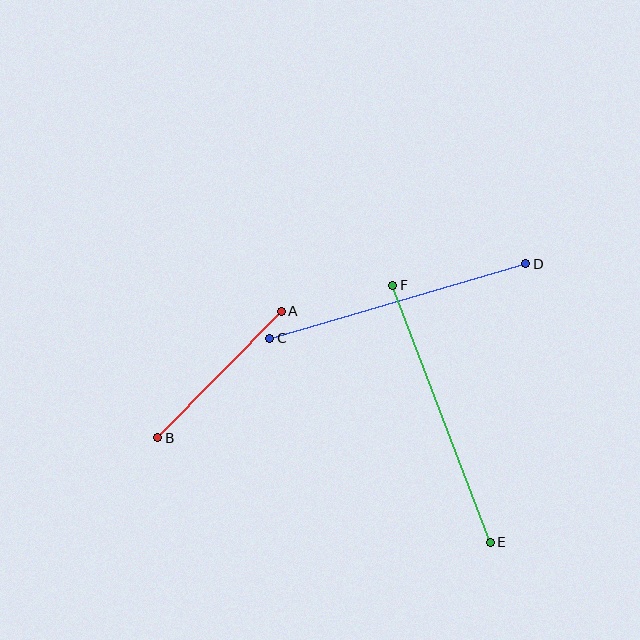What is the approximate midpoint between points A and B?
The midpoint is at approximately (219, 375) pixels.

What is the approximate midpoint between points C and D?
The midpoint is at approximately (398, 301) pixels.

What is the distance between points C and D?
The distance is approximately 267 pixels.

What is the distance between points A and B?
The distance is approximately 176 pixels.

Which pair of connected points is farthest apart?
Points E and F are farthest apart.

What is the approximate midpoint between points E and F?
The midpoint is at approximately (442, 414) pixels.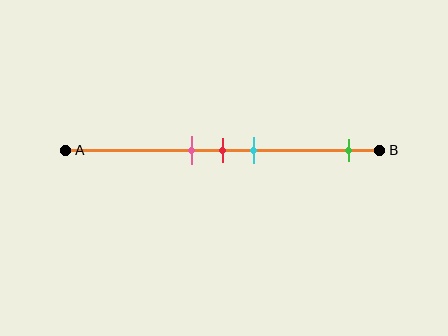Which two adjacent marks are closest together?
The pink and red marks are the closest adjacent pair.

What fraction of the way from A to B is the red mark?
The red mark is approximately 50% (0.5) of the way from A to B.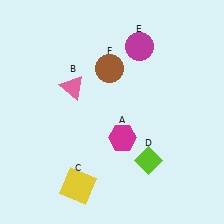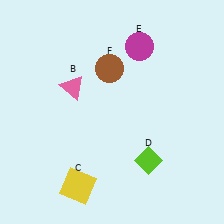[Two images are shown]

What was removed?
The magenta hexagon (A) was removed in Image 2.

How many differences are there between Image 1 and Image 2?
There is 1 difference between the two images.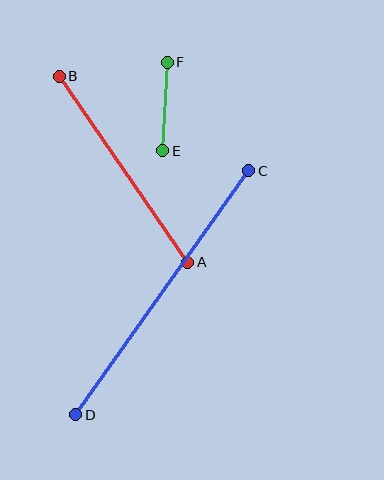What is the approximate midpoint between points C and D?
The midpoint is at approximately (162, 293) pixels.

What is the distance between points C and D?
The distance is approximately 299 pixels.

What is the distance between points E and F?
The distance is approximately 89 pixels.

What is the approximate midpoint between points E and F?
The midpoint is at approximately (165, 106) pixels.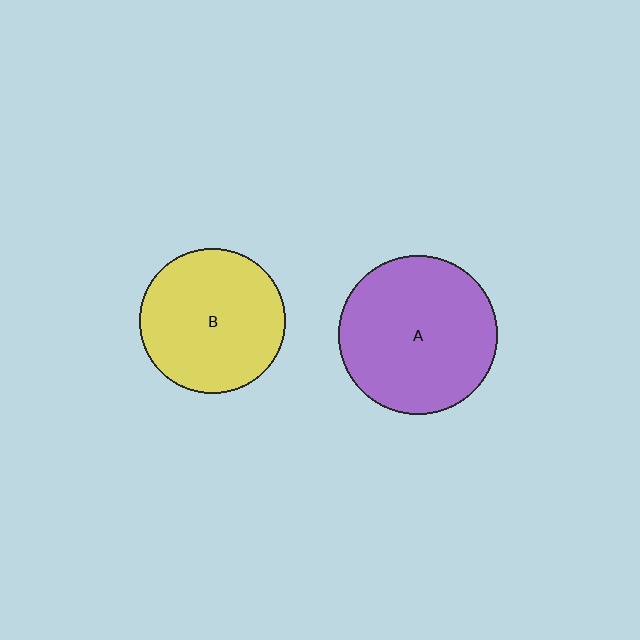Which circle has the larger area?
Circle A (purple).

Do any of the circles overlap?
No, none of the circles overlap.